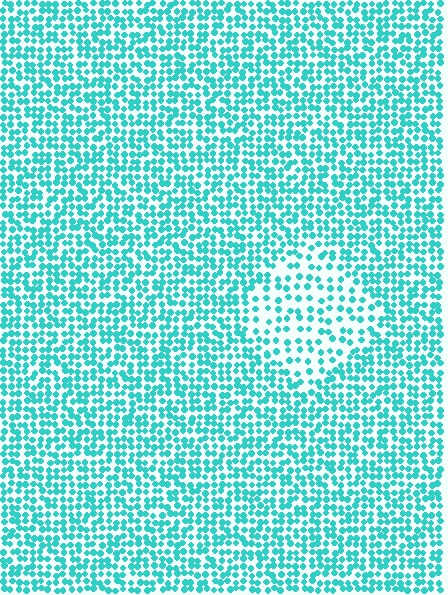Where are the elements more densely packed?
The elements are more densely packed outside the diamond boundary.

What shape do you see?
I see a diamond.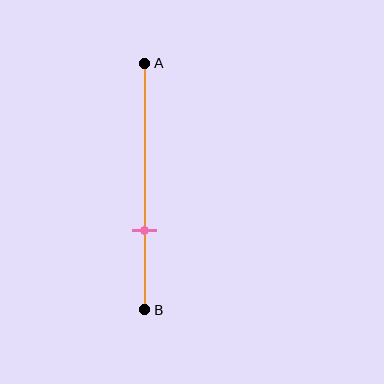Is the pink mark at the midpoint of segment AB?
No, the mark is at about 70% from A, not at the 50% midpoint.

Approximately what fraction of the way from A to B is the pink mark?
The pink mark is approximately 70% of the way from A to B.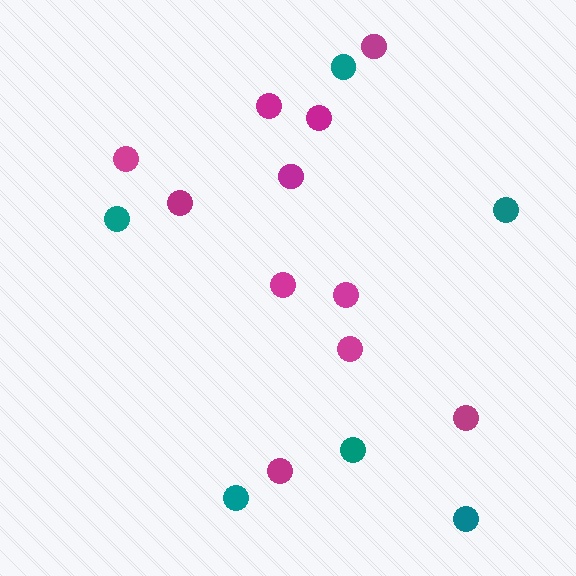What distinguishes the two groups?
There are 2 groups: one group of teal circles (6) and one group of magenta circles (11).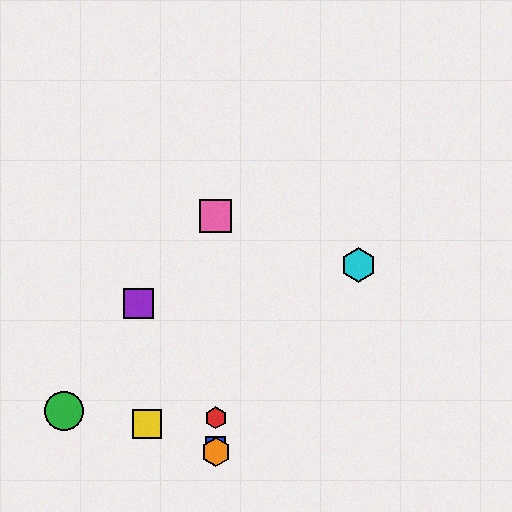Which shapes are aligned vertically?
The red hexagon, the blue square, the orange hexagon, the pink square are aligned vertically.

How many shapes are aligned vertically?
4 shapes (the red hexagon, the blue square, the orange hexagon, the pink square) are aligned vertically.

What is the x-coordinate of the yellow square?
The yellow square is at x≈147.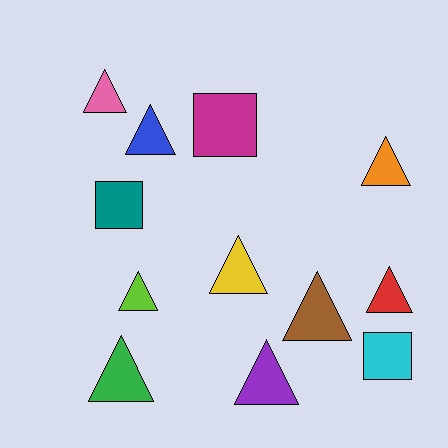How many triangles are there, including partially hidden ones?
There are 9 triangles.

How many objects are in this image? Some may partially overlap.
There are 12 objects.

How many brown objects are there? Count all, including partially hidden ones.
There is 1 brown object.